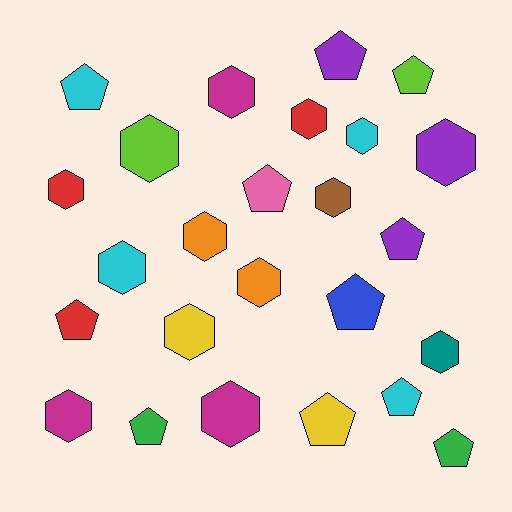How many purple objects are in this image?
There are 3 purple objects.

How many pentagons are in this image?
There are 11 pentagons.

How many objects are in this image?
There are 25 objects.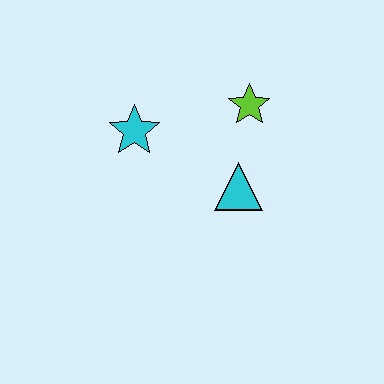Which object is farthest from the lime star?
The cyan star is farthest from the lime star.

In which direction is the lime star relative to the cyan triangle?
The lime star is above the cyan triangle.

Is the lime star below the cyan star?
No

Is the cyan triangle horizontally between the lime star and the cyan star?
Yes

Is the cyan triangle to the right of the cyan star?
Yes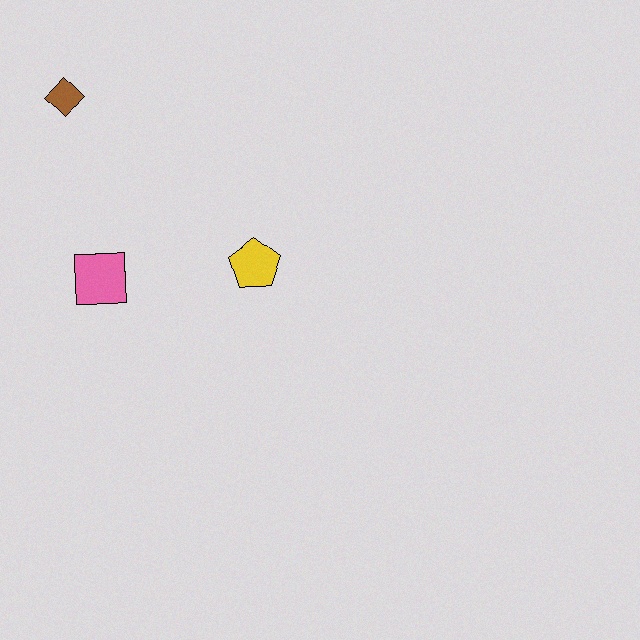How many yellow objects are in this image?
There is 1 yellow object.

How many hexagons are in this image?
There are no hexagons.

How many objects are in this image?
There are 3 objects.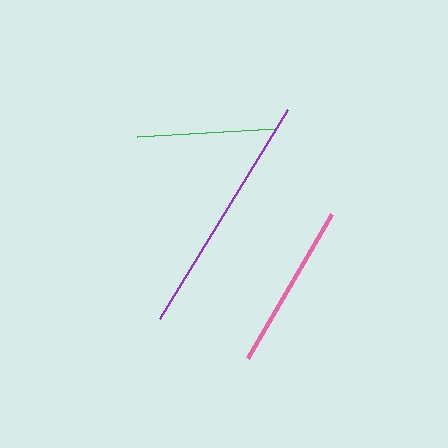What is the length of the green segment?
The green segment is approximately 139 pixels long.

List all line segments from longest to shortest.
From longest to shortest: purple, pink, green.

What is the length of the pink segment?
The pink segment is approximately 166 pixels long.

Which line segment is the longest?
The purple line is the longest at approximately 246 pixels.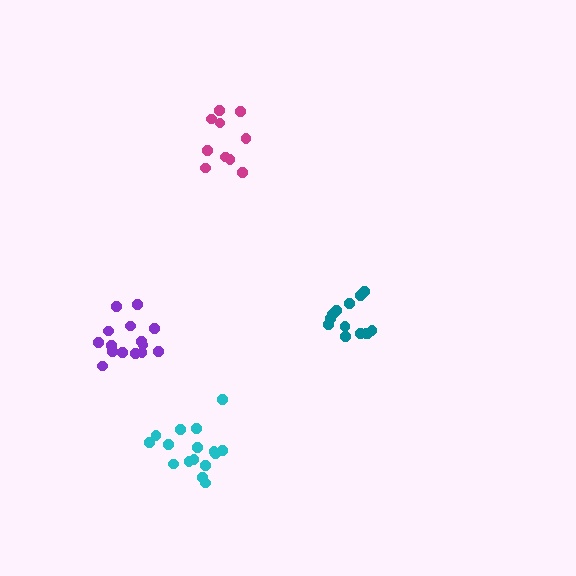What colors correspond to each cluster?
The clusters are colored: cyan, teal, purple, magenta.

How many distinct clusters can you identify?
There are 4 distinct clusters.